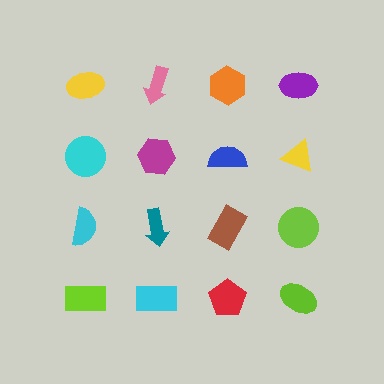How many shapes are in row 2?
4 shapes.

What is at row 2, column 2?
A magenta hexagon.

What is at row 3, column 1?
A cyan semicircle.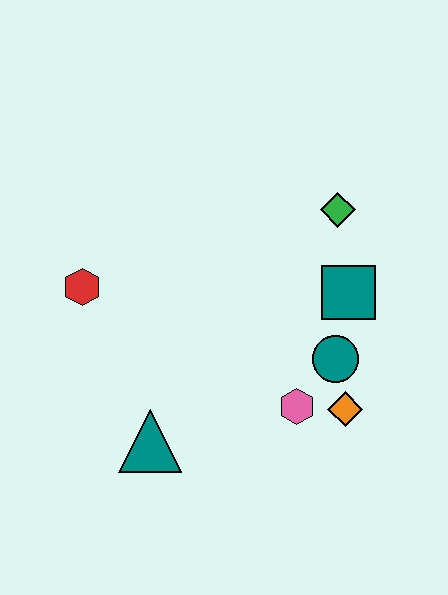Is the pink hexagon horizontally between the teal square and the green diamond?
No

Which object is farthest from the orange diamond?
The red hexagon is farthest from the orange diamond.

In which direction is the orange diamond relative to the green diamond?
The orange diamond is below the green diamond.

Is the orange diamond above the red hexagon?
No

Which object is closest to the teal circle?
The orange diamond is closest to the teal circle.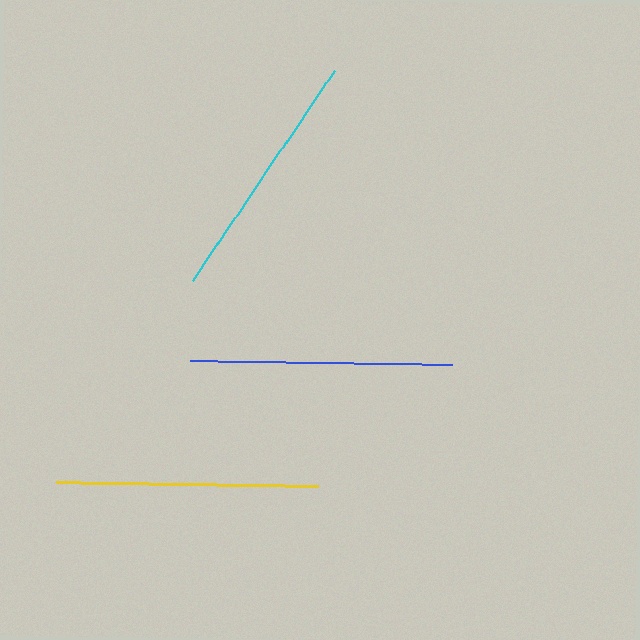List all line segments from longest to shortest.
From longest to shortest: yellow, blue, cyan.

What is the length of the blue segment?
The blue segment is approximately 261 pixels long.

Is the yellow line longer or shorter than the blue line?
The yellow line is longer than the blue line.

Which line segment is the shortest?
The cyan line is the shortest at approximately 253 pixels.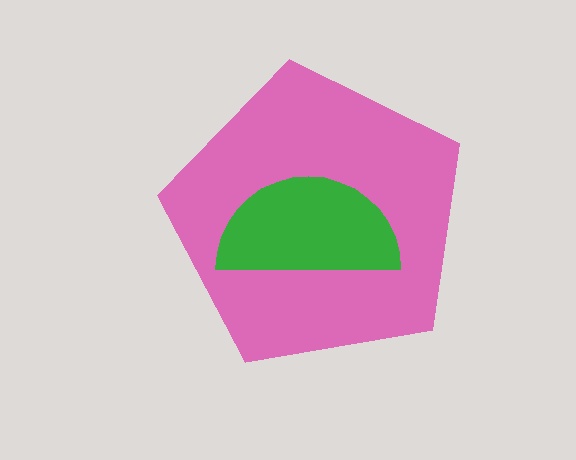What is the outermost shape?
The pink pentagon.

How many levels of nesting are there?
2.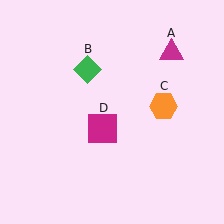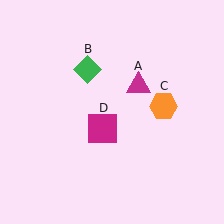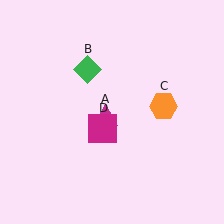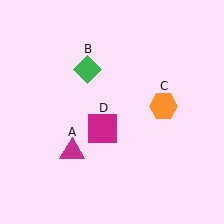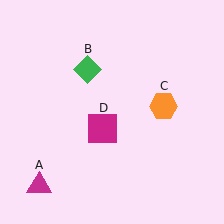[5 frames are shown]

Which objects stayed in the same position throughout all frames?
Green diamond (object B) and orange hexagon (object C) and magenta square (object D) remained stationary.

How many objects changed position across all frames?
1 object changed position: magenta triangle (object A).